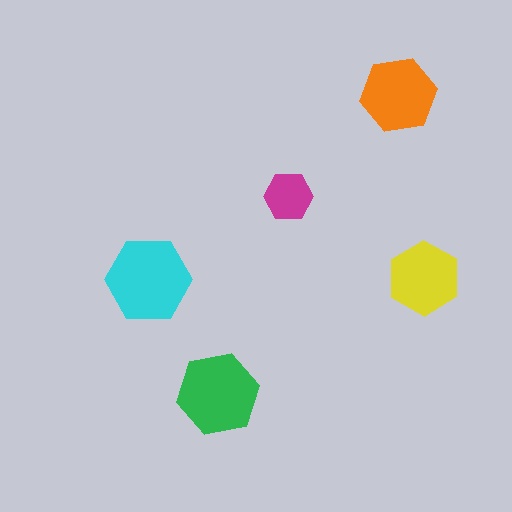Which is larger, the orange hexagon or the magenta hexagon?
The orange one.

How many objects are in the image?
There are 5 objects in the image.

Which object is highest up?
The orange hexagon is topmost.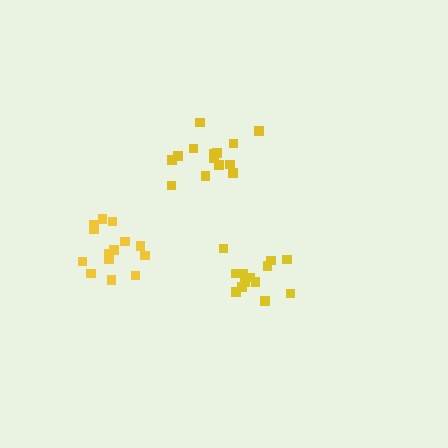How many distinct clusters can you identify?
There are 3 distinct clusters.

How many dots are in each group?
Group 1: 14 dots, Group 2: 14 dots, Group 3: 14 dots (42 total).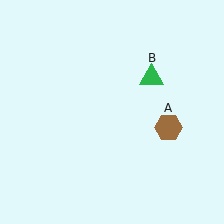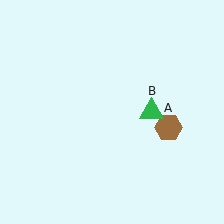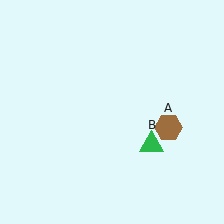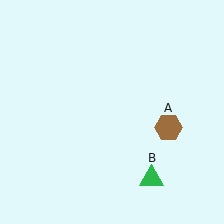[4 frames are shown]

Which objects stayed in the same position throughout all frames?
Brown hexagon (object A) remained stationary.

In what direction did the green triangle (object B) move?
The green triangle (object B) moved down.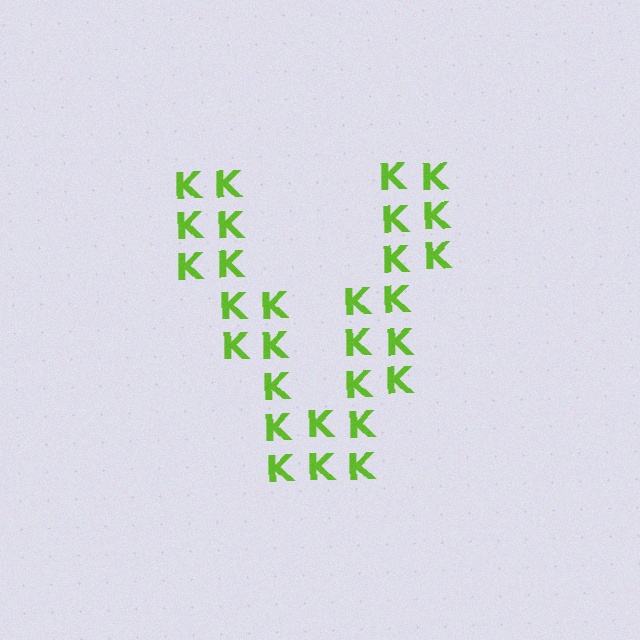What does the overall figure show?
The overall figure shows the letter V.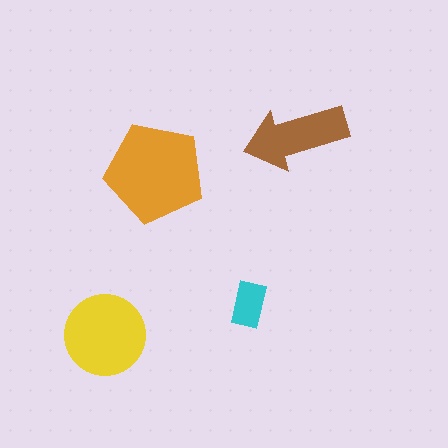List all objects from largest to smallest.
The orange pentagon, the yellow circle, the brown arrow, the cyan rectangle.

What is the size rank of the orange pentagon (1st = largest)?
1st.